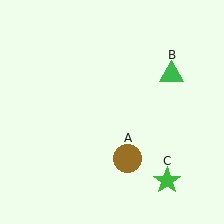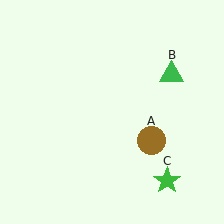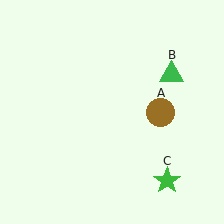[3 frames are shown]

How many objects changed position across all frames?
1 object changed position: brown circle (object A).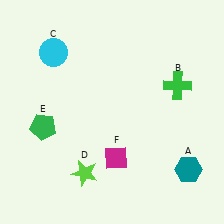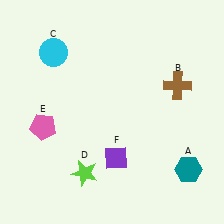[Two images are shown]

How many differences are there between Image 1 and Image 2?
There are 3 differences between the two images.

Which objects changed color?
B changed from green to brown. E changed from green to pink. F changed from magenta to purple.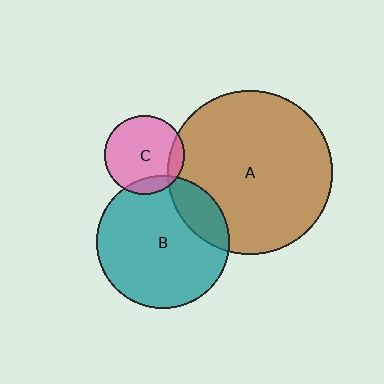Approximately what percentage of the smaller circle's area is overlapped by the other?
Approximately 10%.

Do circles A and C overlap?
Yes.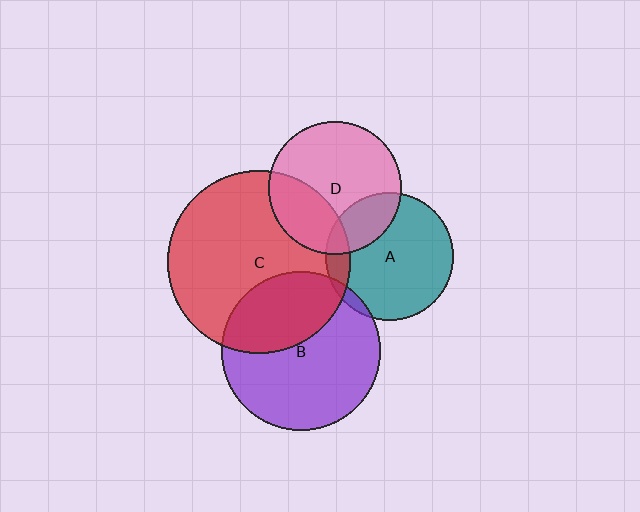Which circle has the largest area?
Circle C (red).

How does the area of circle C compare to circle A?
Approximately 2.1 times.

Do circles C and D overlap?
Yes.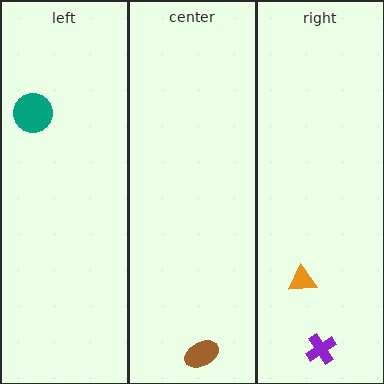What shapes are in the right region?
The orange triangle, the purple cross.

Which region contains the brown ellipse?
The center region.